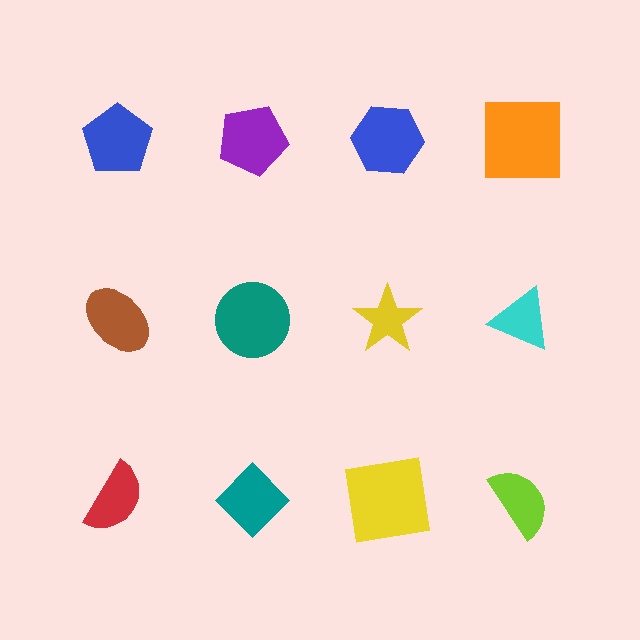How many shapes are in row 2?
4 shapes.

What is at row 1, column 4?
An orange square.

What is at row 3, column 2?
A teal diamond.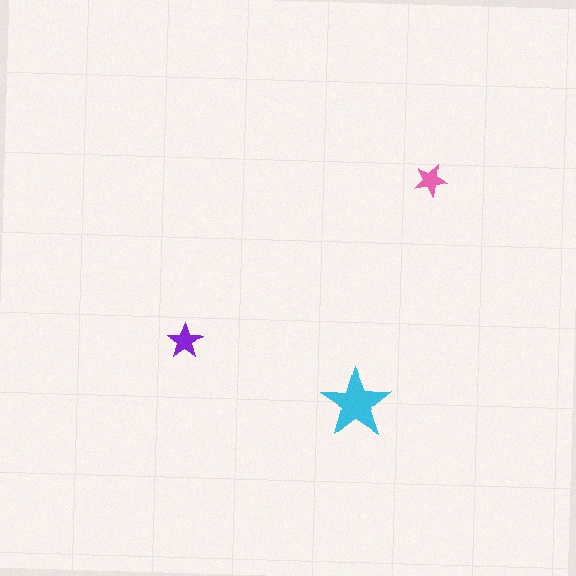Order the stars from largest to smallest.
the cyan one, the purple one, the pink one.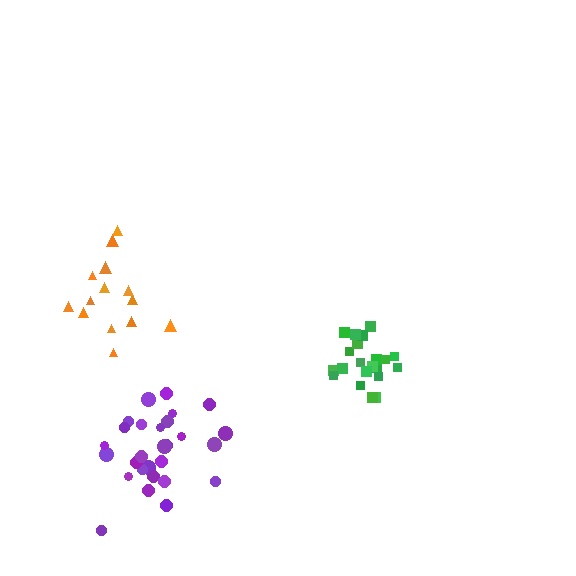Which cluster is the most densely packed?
Green.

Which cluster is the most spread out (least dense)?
Orange.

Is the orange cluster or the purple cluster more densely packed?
Purple.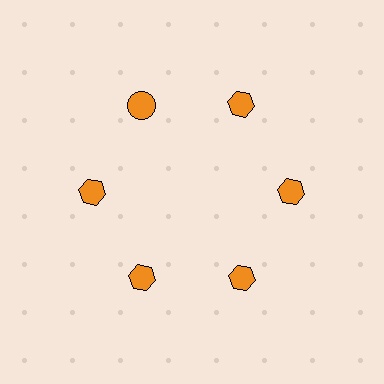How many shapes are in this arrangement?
There are 6 shapes arranged in a ring pattern.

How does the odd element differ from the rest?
It has a different shape: circle instead of hexagon.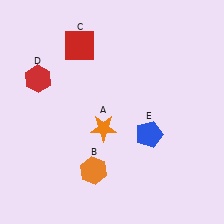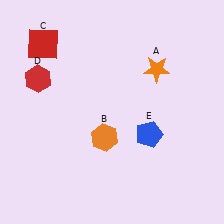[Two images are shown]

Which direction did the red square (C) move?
The red square (C) moved left.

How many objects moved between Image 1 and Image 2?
3 objects moved between the two images.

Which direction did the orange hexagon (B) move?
The orange hexagon (B) moved up.